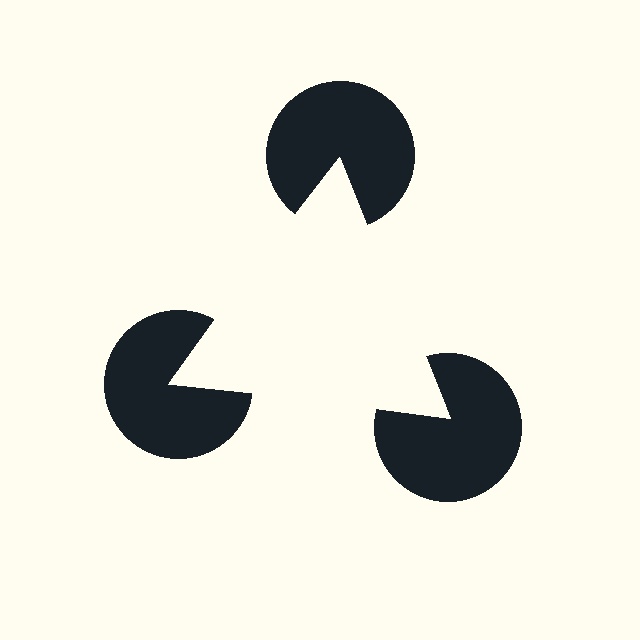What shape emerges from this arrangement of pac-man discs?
An illusory triangle — its edges are inferred from the aligned wedge cuts in the pac-man discs, not physically drawn.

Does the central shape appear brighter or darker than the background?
It typically appears slightly brighter than the background, even though no actual brightness change is drawn.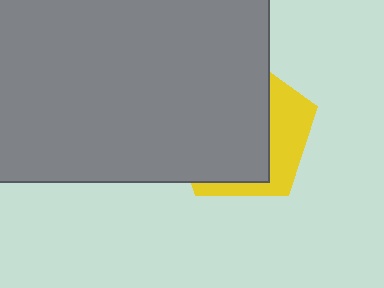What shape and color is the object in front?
The object in front is a gray rectangle.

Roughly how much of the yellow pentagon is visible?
A small part of it is visible (roughly 32%).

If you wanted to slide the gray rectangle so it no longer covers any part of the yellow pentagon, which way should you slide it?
Slide it left — that is the most direct way to separate the two shapes.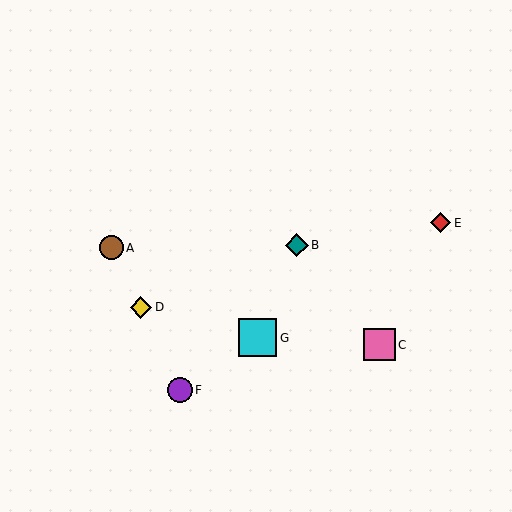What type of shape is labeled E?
Shape E is a red diamond.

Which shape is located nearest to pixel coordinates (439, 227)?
The red diamond (labeled E) at (440, 223) is nearest to that location.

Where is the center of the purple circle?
The center of the purple circle is at (180, 390).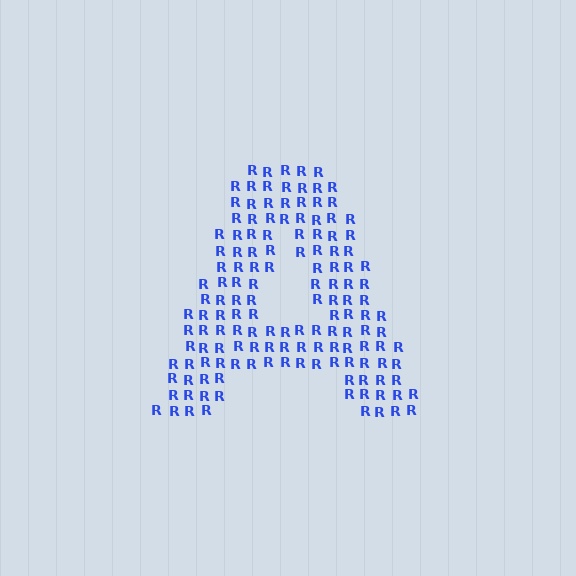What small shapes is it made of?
It is made of small letter R's.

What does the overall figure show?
The overall figure shows the letter A.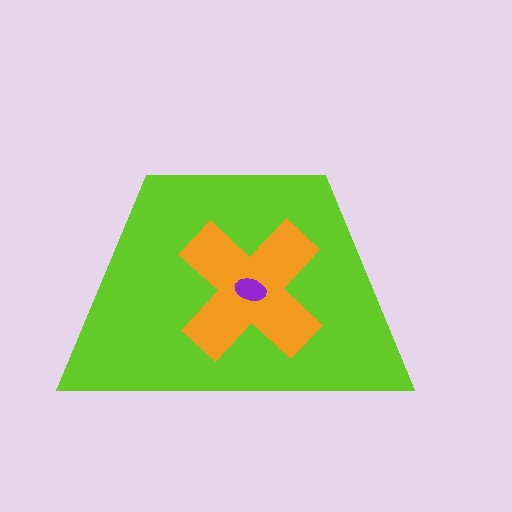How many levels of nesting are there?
3.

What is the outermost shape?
The lime trapezoid.